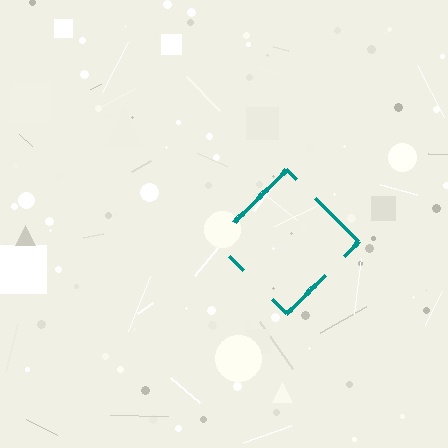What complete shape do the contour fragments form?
The contour fragments form a diamond.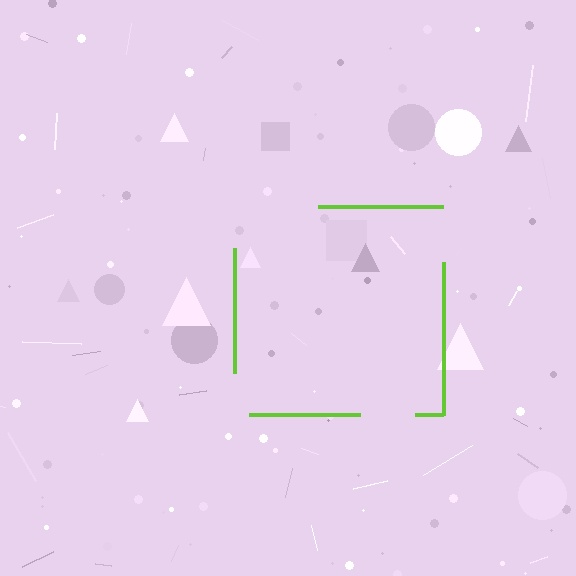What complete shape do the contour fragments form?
The contour fragments form a square.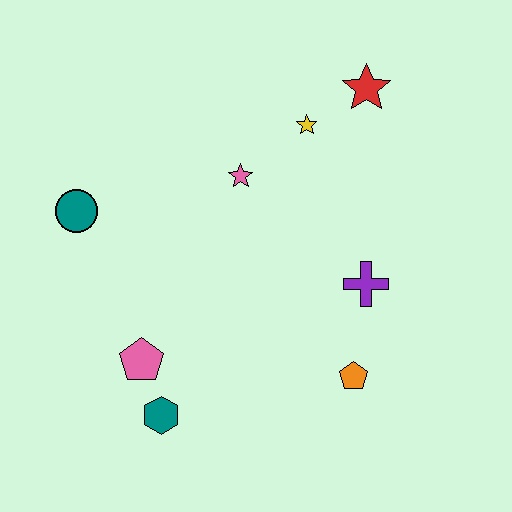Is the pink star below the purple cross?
No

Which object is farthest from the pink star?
The teal hexagon is farthest from the pink star.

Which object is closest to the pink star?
The yellow star is closest to the pink star.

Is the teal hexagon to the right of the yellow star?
No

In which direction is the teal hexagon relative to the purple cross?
The teal hexagon is to the left of the purple cross.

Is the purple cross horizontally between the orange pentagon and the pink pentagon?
No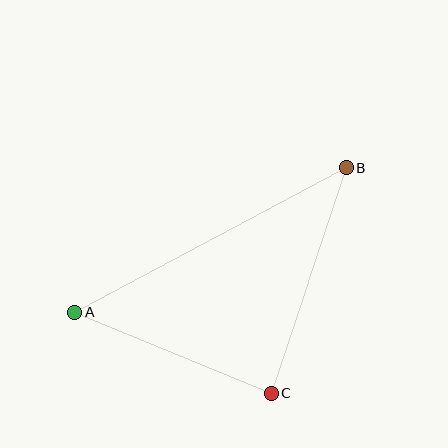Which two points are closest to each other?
Points A and C are closest to each other.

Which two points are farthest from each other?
Points A and B are farthest from each other.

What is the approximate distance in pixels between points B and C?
The distance between B and C is approximately 238 pixels.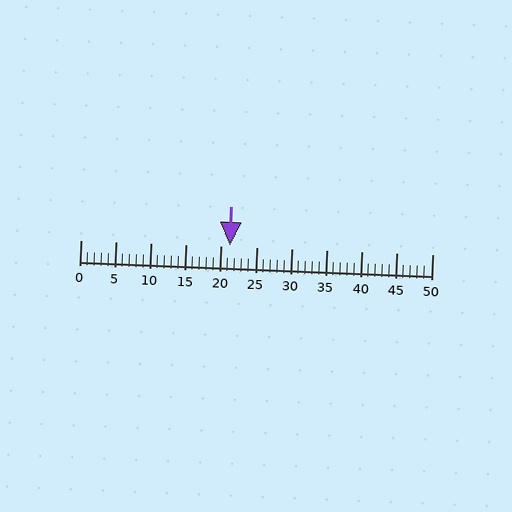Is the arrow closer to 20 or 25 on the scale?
The arrow is closer to 20.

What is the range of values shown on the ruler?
The ruler shows values from 0 to 50.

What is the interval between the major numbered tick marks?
The major tick marks are spaced 5 units apart.